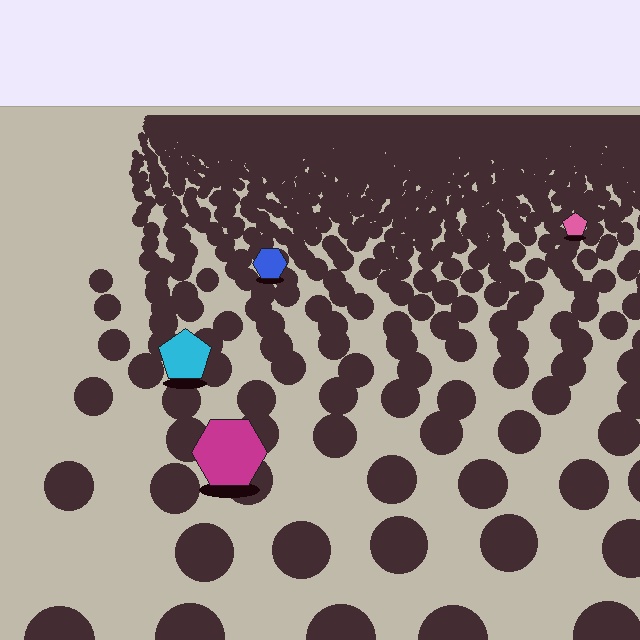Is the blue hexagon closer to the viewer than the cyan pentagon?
No. The cyan pentagon is closer — you can tell from the texture gradient: the ground texture is coarser near it.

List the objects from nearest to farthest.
From nearest to farthest: the magenta hexagon, the cyan pentagon, the blue hexagon, the pink pentagon.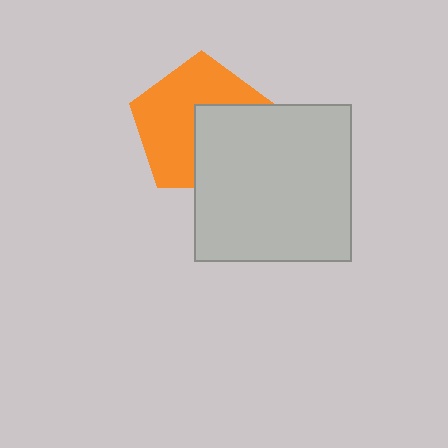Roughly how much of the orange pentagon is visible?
About half of it is visible (roughly 59%).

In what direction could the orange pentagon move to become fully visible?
The orange pentagon could move toward the upper-left. That would shift it out from behind the light gray square entirely.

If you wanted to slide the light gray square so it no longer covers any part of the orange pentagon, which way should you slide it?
Slide it toward the lower-right — that is the most direct way to separate the two shapes.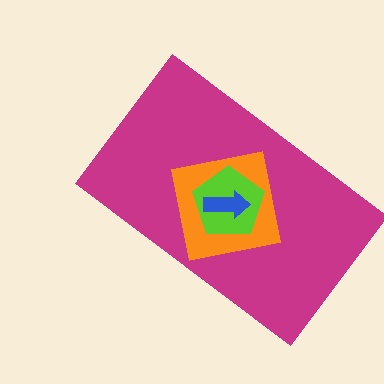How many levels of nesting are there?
4.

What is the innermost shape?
The blue arrow.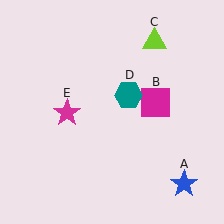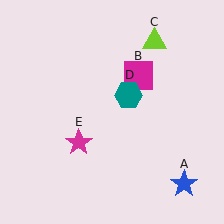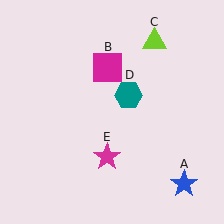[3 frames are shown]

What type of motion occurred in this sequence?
The magenta square (object B), magenta star (object E) rotated counterclockwise around the center of the scene.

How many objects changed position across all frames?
2 objects changed position: magenta square (object B), magenta star (object E).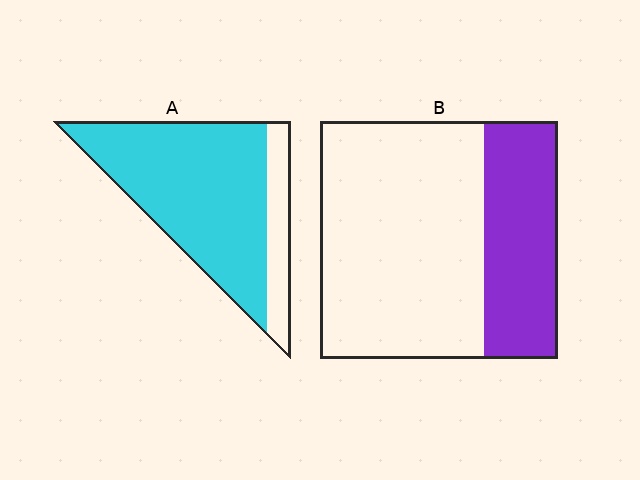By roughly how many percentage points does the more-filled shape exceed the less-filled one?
By roughly 50 percentage points (A over B).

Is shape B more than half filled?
No.